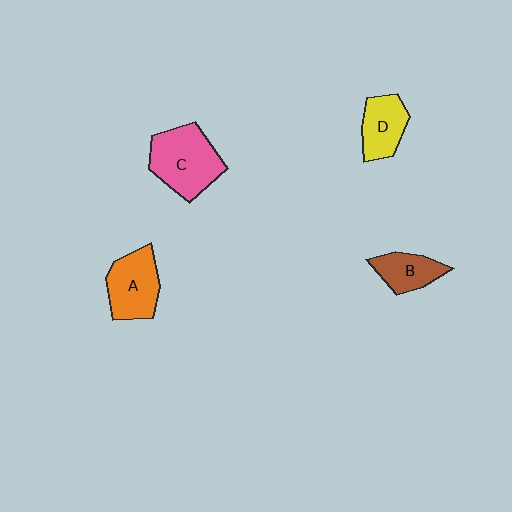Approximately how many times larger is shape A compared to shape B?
Approximately 1.4 times.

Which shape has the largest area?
Shape C (pink).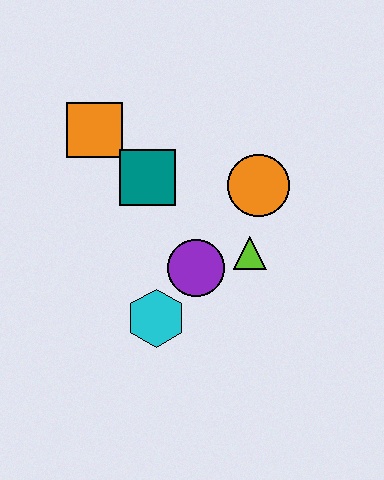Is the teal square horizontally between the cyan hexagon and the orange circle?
No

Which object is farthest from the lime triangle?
The orange square is farthest from the lime triangle.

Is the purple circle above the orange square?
No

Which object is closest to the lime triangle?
The purple circle is closest to the lime triangle.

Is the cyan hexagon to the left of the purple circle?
Yes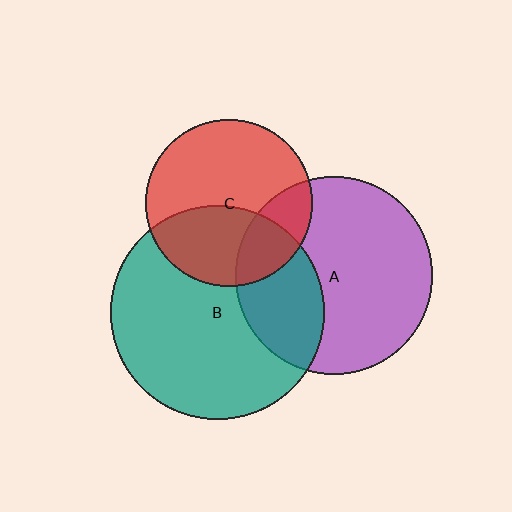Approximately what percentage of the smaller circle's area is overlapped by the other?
Approximately 20%.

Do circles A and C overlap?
Yes.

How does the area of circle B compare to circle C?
Approximately 1.7 times.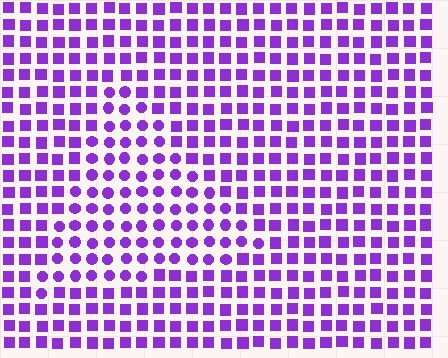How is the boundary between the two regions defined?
The boundary is defined by a change in element shape: circles inside vs. squares outside. All elements share the same color and spacing.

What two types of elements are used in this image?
The image uses circles inside the triangle region and squares outside it.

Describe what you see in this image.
The image is filled with small purple elements arranged in a uniform grid. A triangle-shaped region contains circles, while the surrounding area contains squares. The boundary is defined purely by the change in element shape.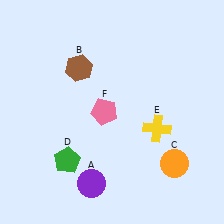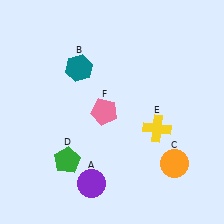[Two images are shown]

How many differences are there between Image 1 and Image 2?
There is 1 difference between the two images.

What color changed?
The hexagon (B) changed from brown in Image 1 to teal in Image 2.